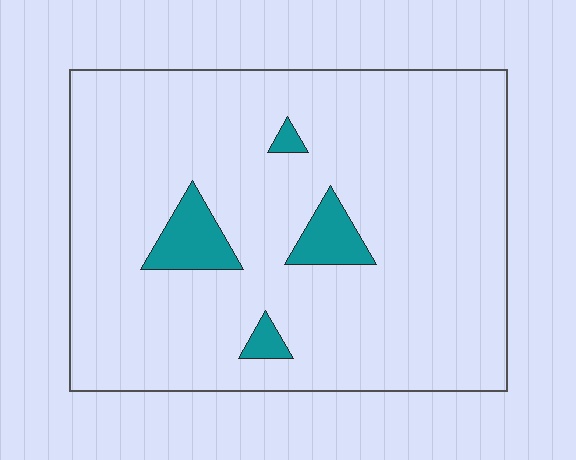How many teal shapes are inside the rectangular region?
4.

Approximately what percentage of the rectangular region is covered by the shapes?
Approximately 10%.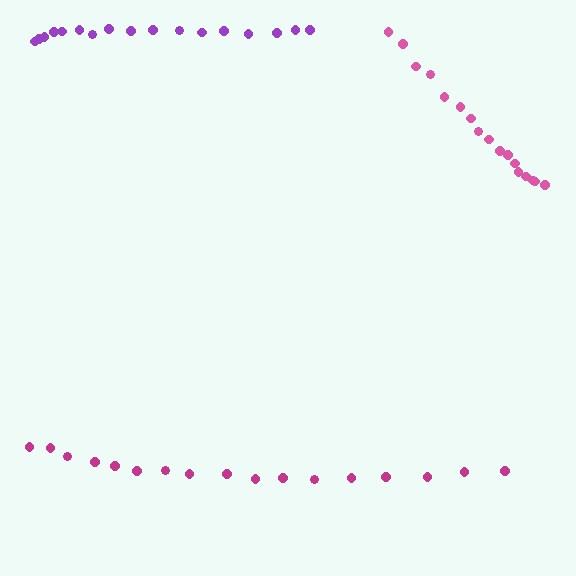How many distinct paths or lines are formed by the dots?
There are 3 distinct paths.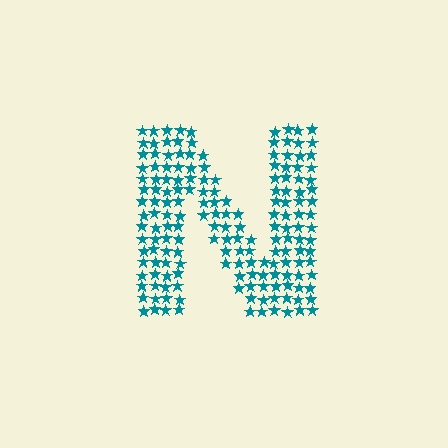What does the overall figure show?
The overall figure shows the letter N.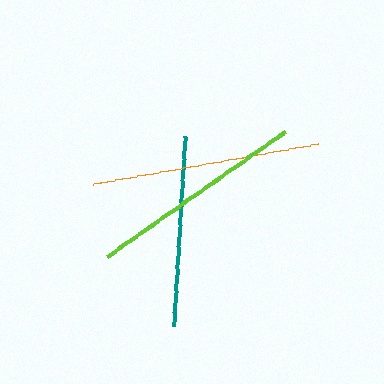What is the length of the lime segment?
The lime segment is approximately 218 pixels long.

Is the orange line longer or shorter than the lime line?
The orange line is longer than the lime line.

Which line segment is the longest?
The orange line is the longest at approximately 229 pixels.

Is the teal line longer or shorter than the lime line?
The lime line is longer than the teal line.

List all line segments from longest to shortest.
From longest to shortest: orange, lime, teal.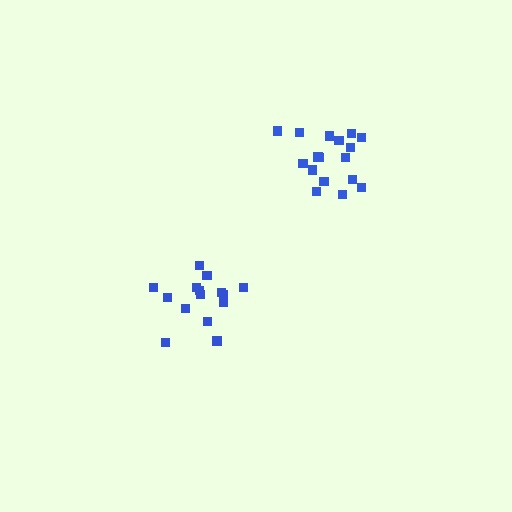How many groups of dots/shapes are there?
There are 2 groups.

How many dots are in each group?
Group 1: 17 dots, Group 2: 15 dots (32 total).